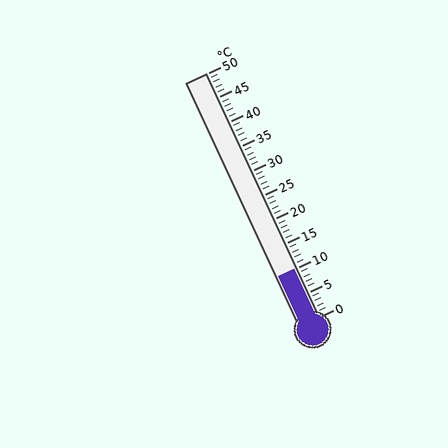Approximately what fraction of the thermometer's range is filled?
The thermometer is filled to approximately 20% of its range.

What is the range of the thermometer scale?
The thermometer scale ranges from 0°C to 50°C.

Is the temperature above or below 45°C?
The temperature is below 45°C.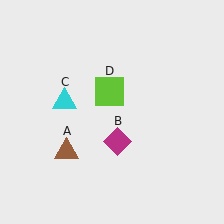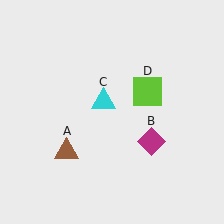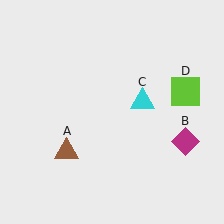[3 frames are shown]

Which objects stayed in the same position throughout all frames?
Brown triangle (object A) remained stationary.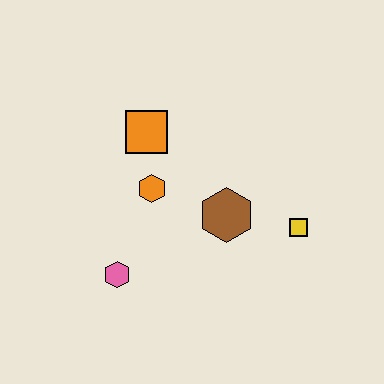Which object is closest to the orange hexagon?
The orange square is closest to the orange hexagon.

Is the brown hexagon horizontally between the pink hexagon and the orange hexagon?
No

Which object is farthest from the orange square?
The yellow square is farthest from the orange square.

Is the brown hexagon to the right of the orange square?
Yes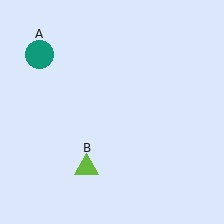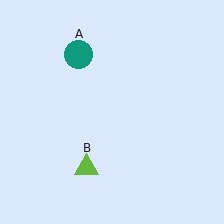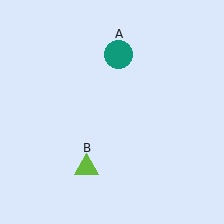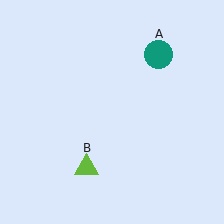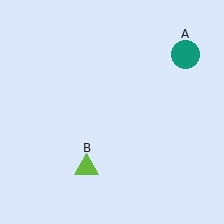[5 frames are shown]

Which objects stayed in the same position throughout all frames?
Lime triangle (object B) remained stationary.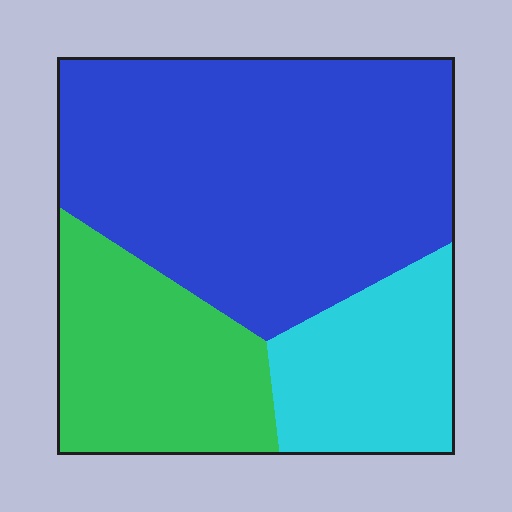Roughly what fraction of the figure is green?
Green takes up about one quarter (1/4) of the figure.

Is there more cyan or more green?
Green.